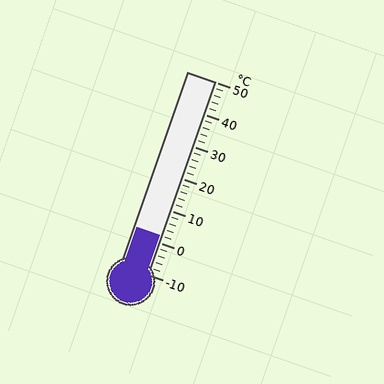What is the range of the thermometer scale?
The thermometer scale ranges from -10°C to 50°C.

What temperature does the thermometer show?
The thermometer shows approximately 2°C.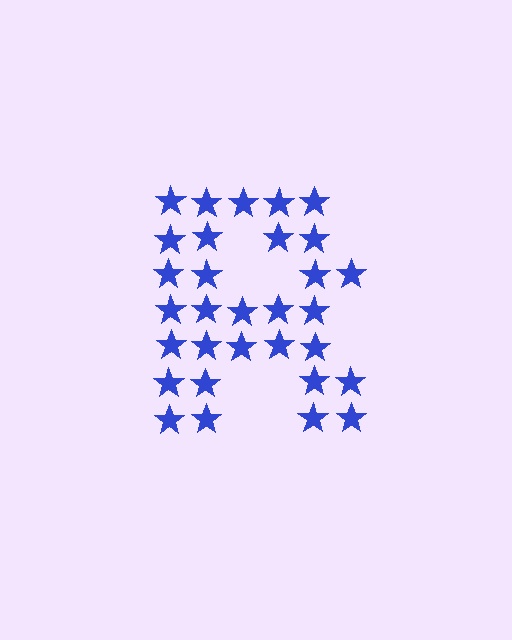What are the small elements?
The small elements are stars.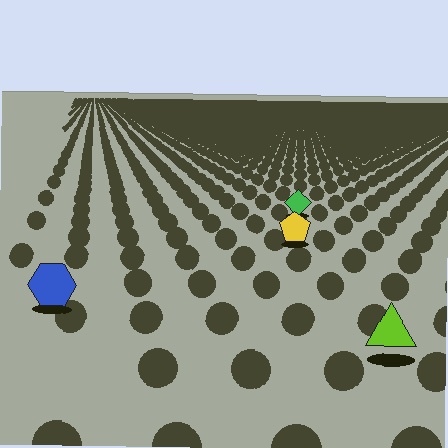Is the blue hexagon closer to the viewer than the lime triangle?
No. The lime triangle is closer — you can tell from the texture gradient: the ground texture is coarser near it.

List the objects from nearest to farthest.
From nearest to farthest: the lime triangle, the blue hexagon, the yellow pentagon, the green diamond.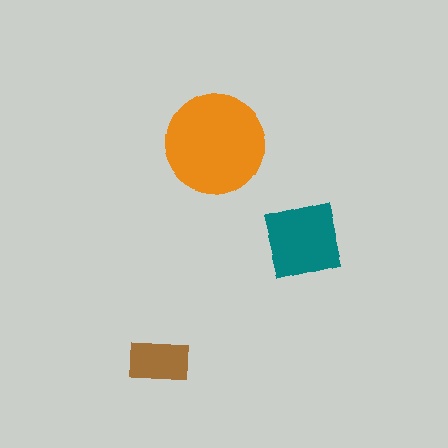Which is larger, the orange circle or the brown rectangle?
The orange circle.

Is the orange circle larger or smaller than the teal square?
Larger.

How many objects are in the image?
There are 3 objects in the image.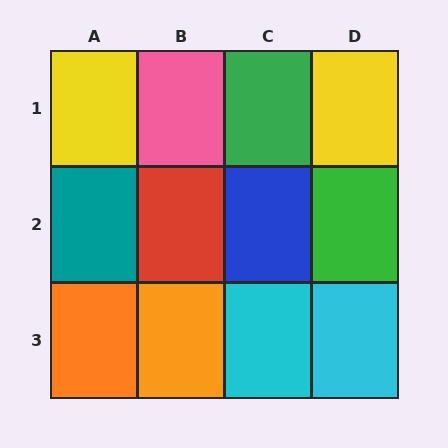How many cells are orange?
2 cells are orange.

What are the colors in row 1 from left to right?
Yellow, pink, green, yellow.